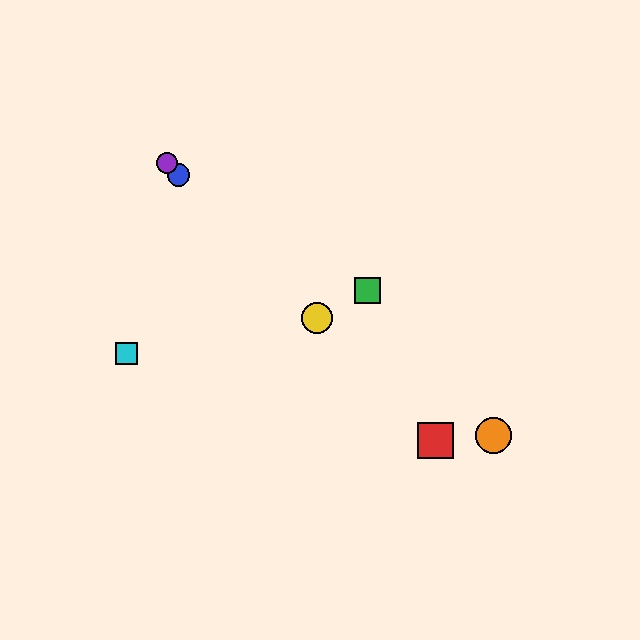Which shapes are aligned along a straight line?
The red square, the blue circle, the yellow circle, the purple circle are aligned along a straight line.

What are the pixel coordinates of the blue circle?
The blue circle is at (178, 175).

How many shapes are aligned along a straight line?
4 shapes (the red square, the blue circle, the yellow circle, the purple circle) are aligned along a straight line.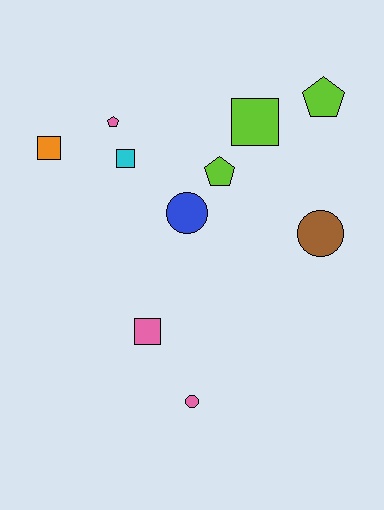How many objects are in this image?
There are 10 objects.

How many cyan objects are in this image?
There is 1 cyan object.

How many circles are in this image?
There are 3 circles.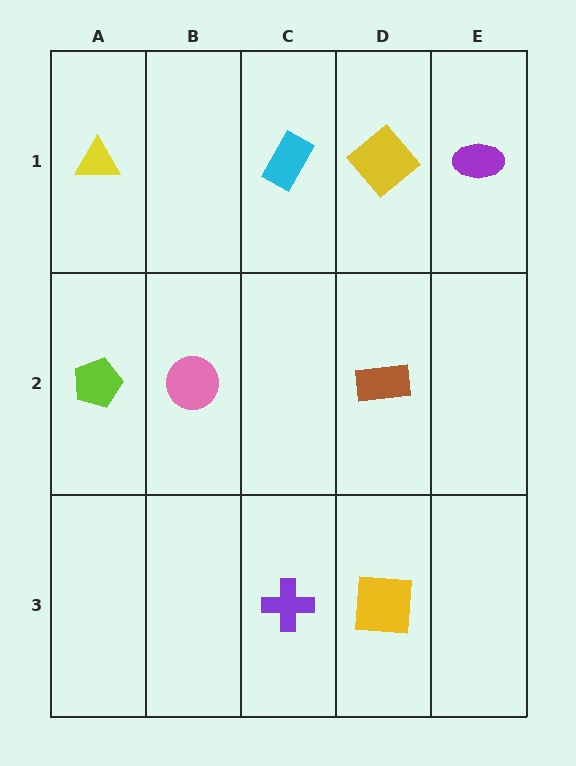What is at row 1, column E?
A purple ellipse.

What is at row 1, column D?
A yellow diamond.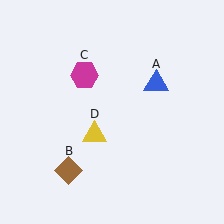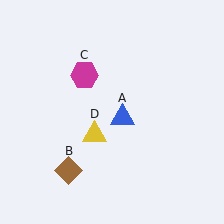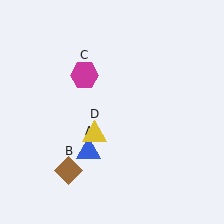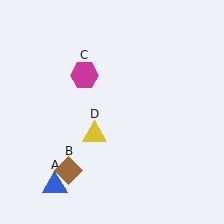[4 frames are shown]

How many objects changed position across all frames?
1 object changed position: blue triangle (object A).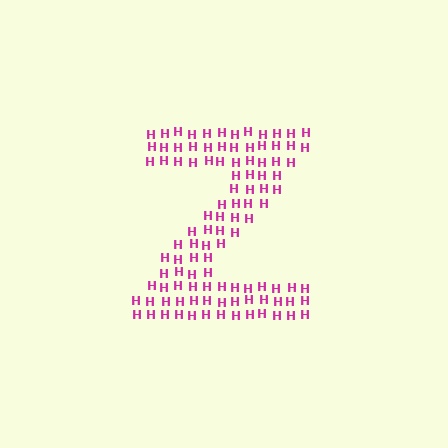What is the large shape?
The large shape is the letter Z.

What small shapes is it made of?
It is made of small letter H's.